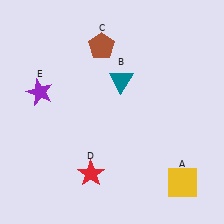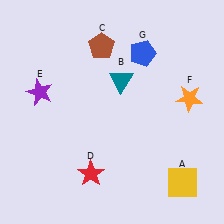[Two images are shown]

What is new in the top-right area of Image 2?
An orange star (F) was added in the top-right area of Image 2.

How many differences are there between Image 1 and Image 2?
There are 2 differences between the two images.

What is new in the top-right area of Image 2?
A blue pentagon (G) was added in the top-right area of Image 2.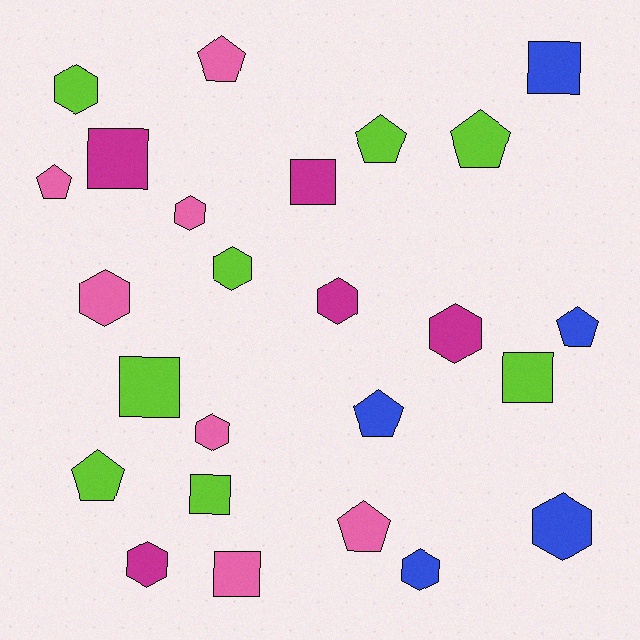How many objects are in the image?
There are 25 objects.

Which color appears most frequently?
Lime, with 8 objects.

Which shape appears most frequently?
Hexagon, with 10 objects.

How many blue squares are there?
There is 1 blue square.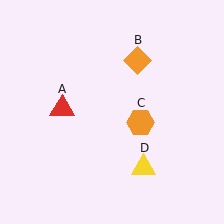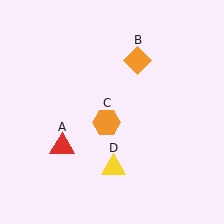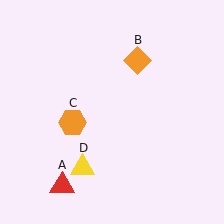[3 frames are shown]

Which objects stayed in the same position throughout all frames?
Orange diamond (object B) remained stationary.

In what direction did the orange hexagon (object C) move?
The orange hexagon (object C) moved left.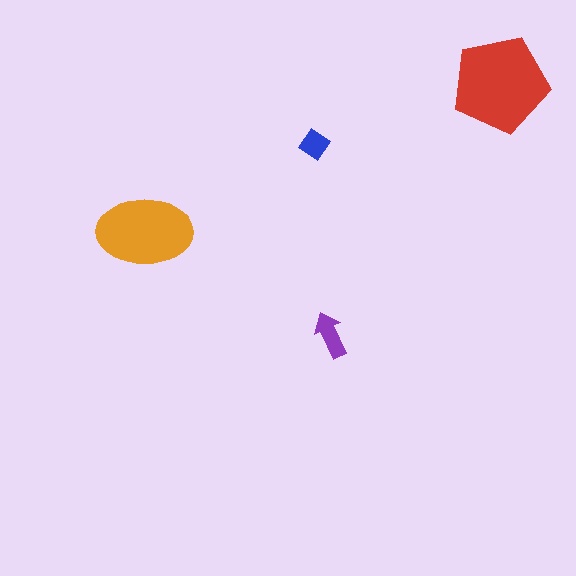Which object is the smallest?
The blue diamond.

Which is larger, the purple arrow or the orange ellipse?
The orange ellipse.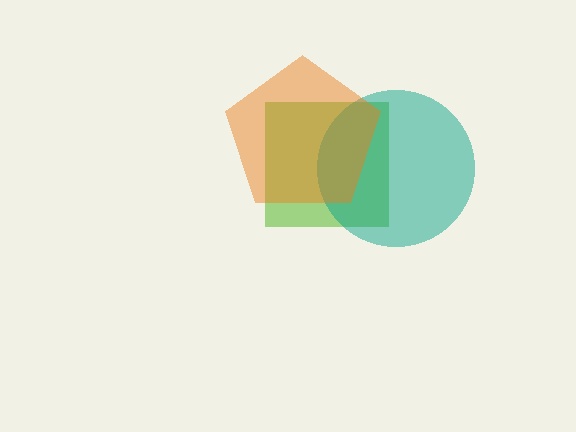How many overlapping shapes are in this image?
There are 3 overlapping shapes in the image.